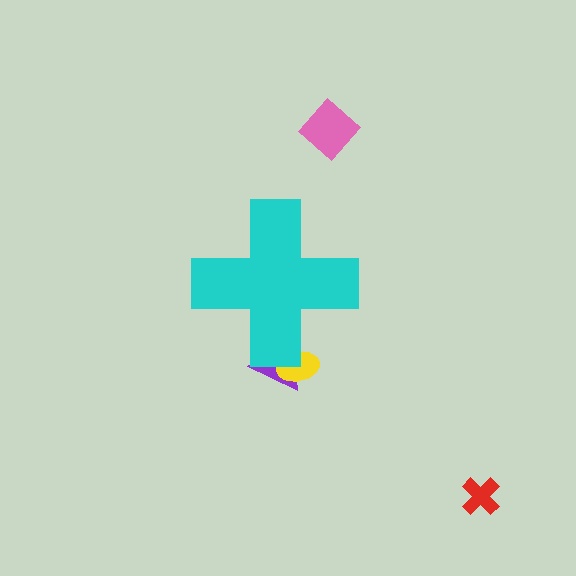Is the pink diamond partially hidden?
No, the pink diamond is fully visible.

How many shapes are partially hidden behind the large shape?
2 shapes are partially hidden.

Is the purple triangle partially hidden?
Yes, the purple triangle is partially hidden behind the cyan cross.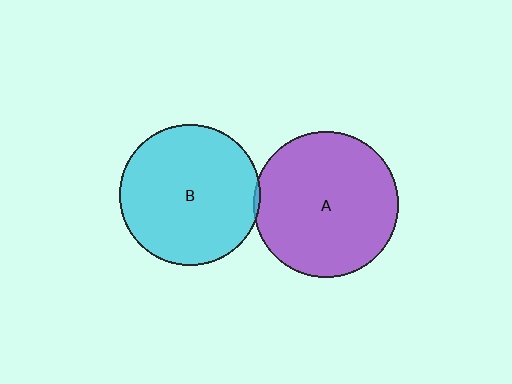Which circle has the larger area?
Circle A (purple).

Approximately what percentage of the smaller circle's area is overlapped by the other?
Approximately 5%.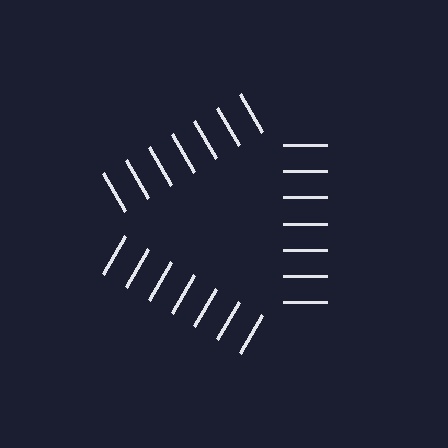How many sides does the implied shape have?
3 sides — the line-ends trace a triangle.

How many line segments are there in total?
21 — 7 along each of the 3 edges.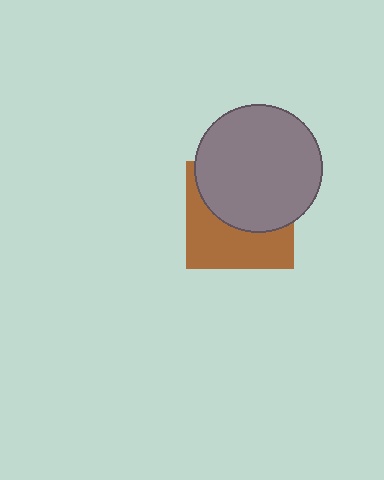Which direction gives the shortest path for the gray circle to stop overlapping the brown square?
Moving up gives the shortest separation.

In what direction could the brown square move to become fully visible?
The brown square could move down. That would shift it out from behind the gray circle entirely.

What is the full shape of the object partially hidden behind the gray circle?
The partially hidden object is a brown square.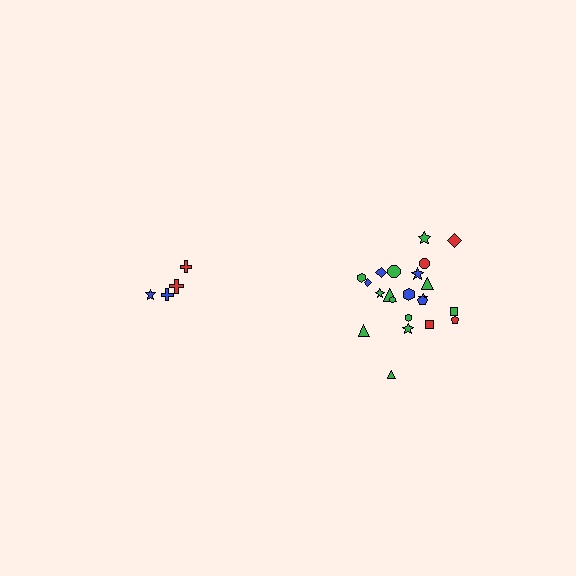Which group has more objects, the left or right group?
The right group.